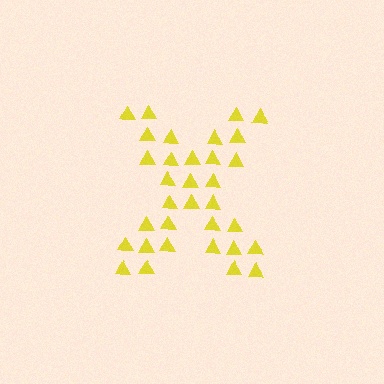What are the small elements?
The small elements are triangles.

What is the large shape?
The large shape is the letter X.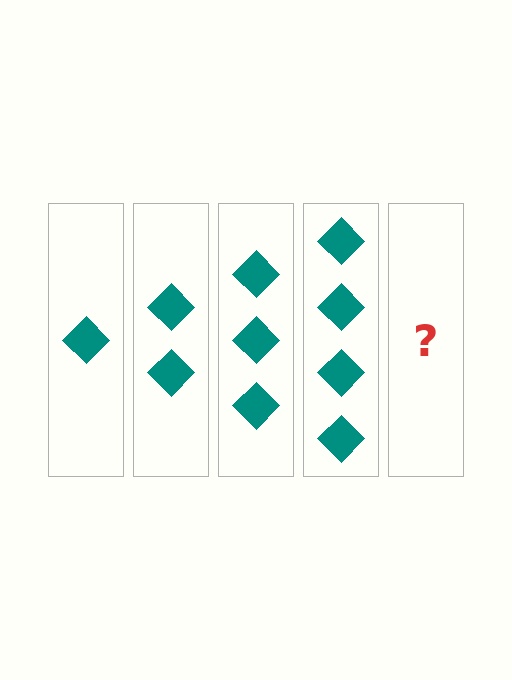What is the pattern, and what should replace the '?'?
The pattern is that each step adds one more diamond. The '?' should be 5 diamonds.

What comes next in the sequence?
The next element should be 5 diamonds.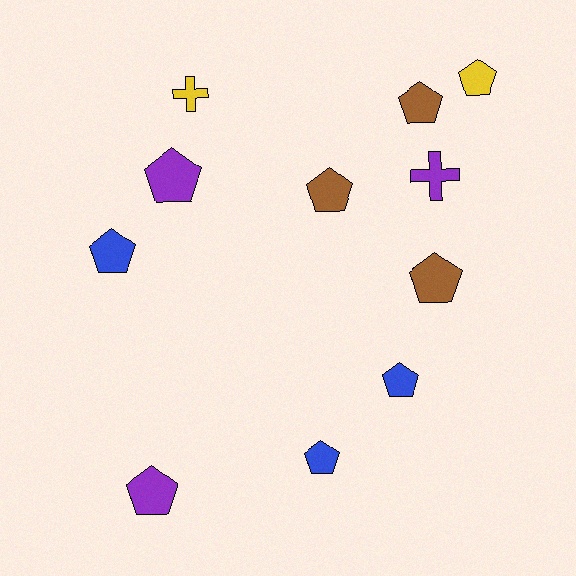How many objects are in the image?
There are 11 objects.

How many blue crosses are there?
There are no blue crosses.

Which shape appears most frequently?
Pentagon, with 9 objects.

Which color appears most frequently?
Blue, with 3 objects.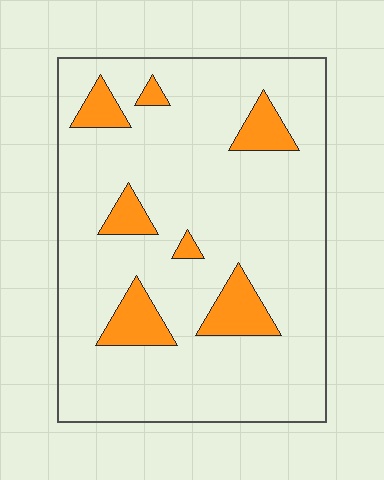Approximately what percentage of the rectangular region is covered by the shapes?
Approximately 15%.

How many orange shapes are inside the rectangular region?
7.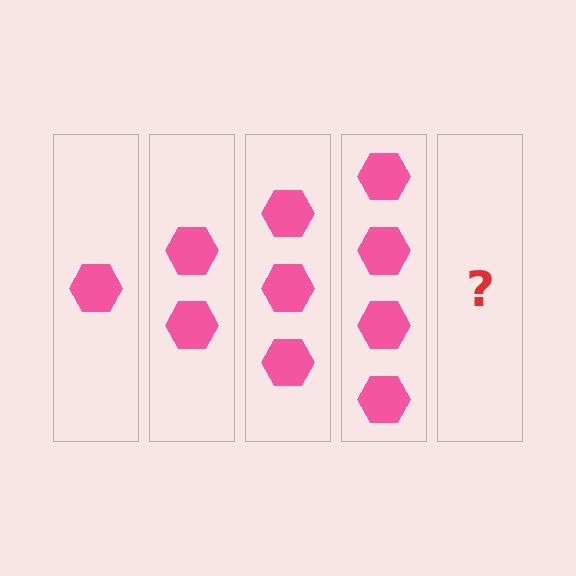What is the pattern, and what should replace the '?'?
The pattern is that each step adds one more hexagon. The '?' should be 5 hexagons.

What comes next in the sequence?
The next element should be 5 hexagons.